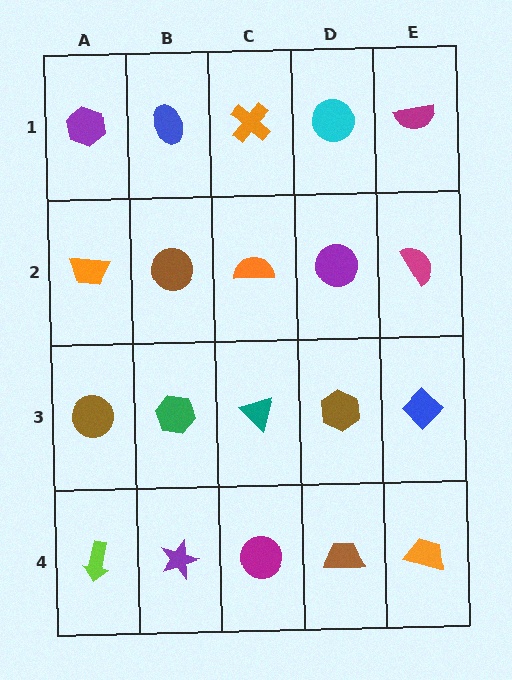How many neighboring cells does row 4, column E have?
2.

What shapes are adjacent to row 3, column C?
An orange semicircle (row 2, column C), a magenta circle (row 4, column C), a green hexagon (row 3, column B), a brown hexagon (row 3, column D).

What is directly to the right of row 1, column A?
A blue ellipse.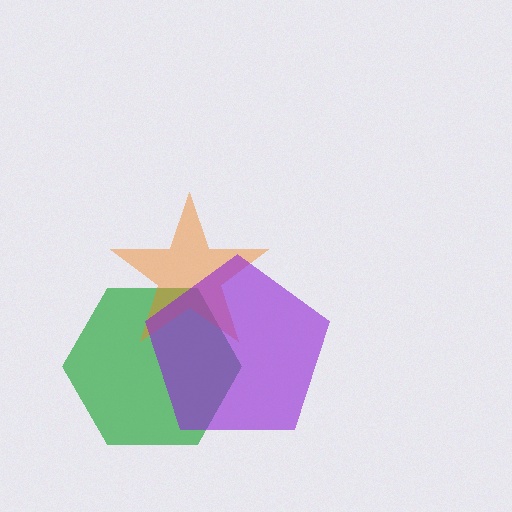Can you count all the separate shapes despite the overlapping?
Yes, there are 3 separate shapes.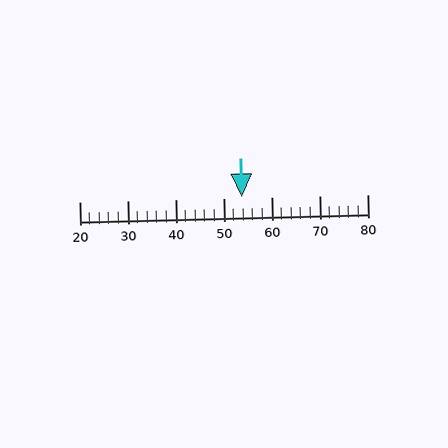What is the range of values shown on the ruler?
The ruler shows values from 20 to 80.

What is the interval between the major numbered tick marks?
The major tick marks are spaced 10 units apart.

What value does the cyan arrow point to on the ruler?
The cyan arrow points to approximately 54.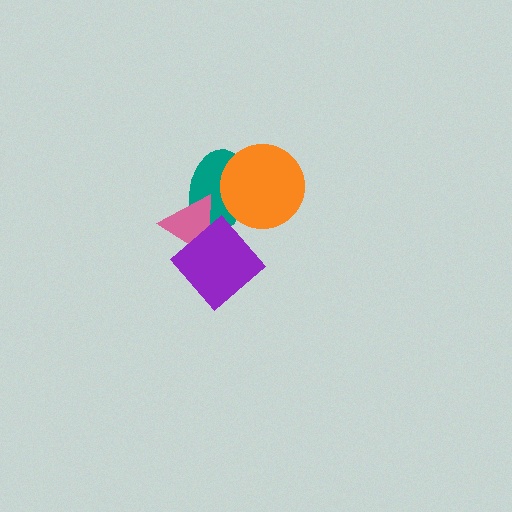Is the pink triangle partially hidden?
Yes, it is partially covered by another shape.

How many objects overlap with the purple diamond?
2 objects overlap with the purple diamond.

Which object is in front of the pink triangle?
The purple diamond is in front of the pink triangle.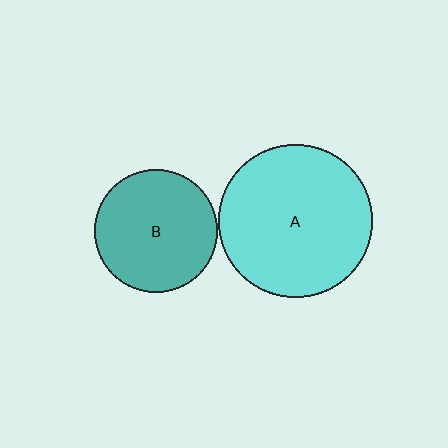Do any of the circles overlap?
No, none of the circles overlap.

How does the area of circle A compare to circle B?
Approximately 1.6 times.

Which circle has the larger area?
Circle A (cyan).